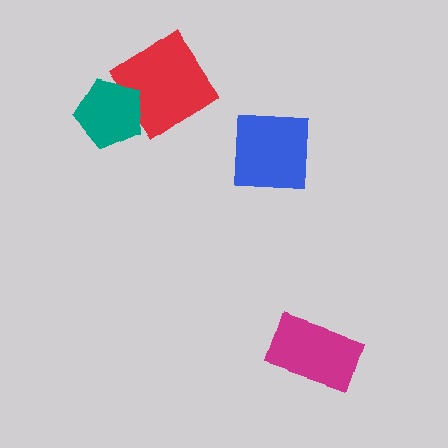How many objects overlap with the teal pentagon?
1 object overlaps with the teal pentagon.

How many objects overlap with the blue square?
0 objects overlap with the blue square.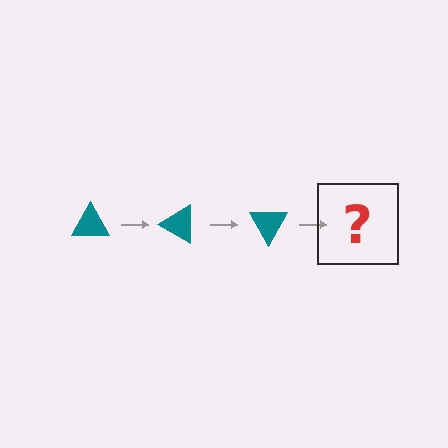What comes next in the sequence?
The next element should be a teal triangle rotated 90 degrees.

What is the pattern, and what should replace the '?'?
The pattern is that the triangle rotates 30 degrees each step. The '?' should be a teal triangle rotated 90 degrees.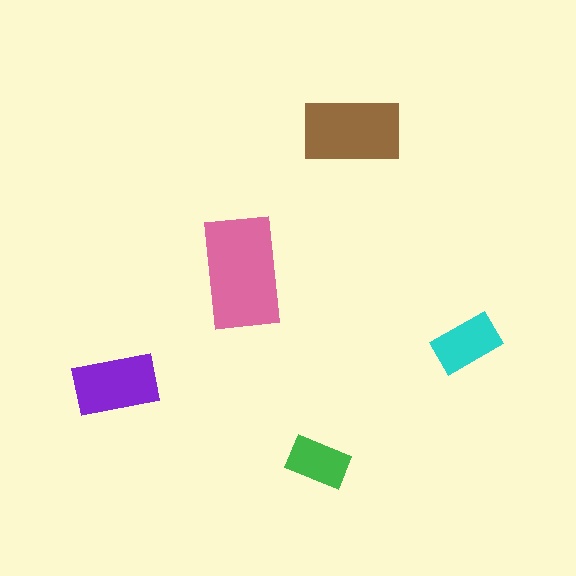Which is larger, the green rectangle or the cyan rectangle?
The cyan one.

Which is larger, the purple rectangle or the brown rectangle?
The brown one.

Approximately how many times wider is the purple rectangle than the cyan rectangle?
About 1.5 times wider.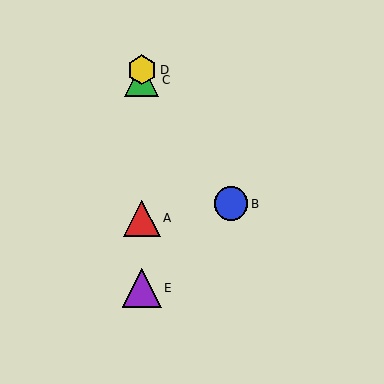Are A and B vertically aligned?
No, A is at x≈142 and B is at x≈231.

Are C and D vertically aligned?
Yes, both are at x≈142.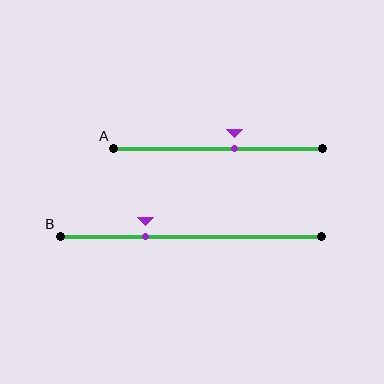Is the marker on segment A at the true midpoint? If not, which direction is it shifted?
No, the marker on segment A is shifted to the right by about 8% of the segment length.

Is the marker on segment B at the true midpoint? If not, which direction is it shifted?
No, the marker on segment B is shifted to the left by about 17% of the segment length.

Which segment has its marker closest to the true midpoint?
Segment A has its marker closest to the true midpoint.